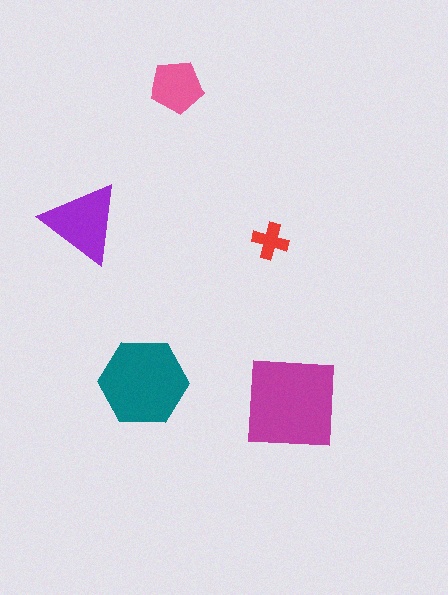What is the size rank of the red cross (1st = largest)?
5th.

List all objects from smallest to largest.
The red cross, the pink pentagon, the purple triangle, the teal hexagon, the magenta square.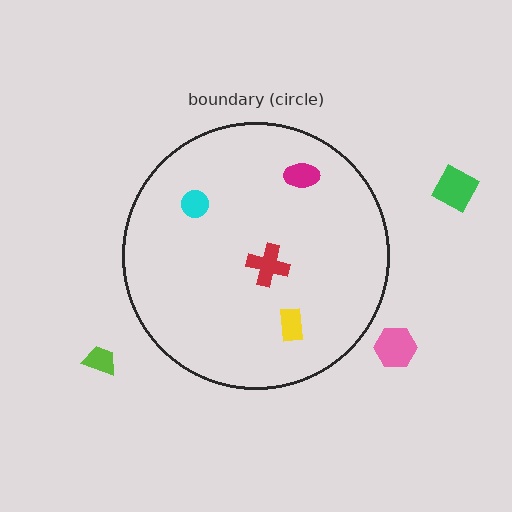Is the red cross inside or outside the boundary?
Inside.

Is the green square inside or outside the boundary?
Outside.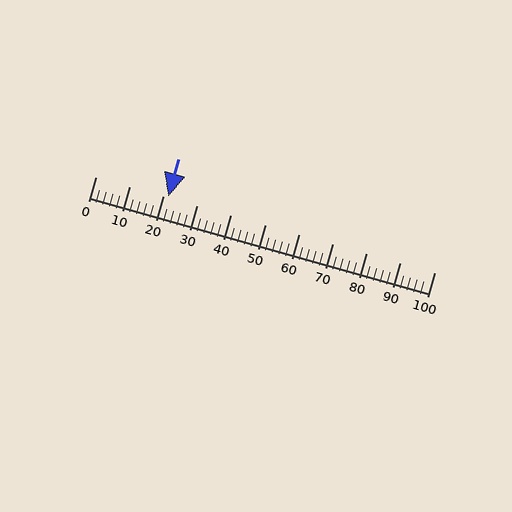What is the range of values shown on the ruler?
The ruler shows values from 0 to 100.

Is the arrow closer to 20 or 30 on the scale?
The arrow is closer to 20.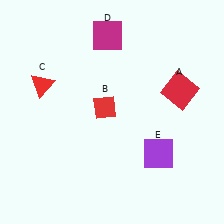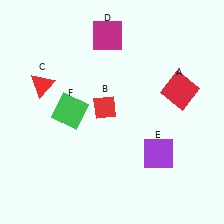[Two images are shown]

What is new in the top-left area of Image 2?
A green square (F) was added in the top-left area of Image 2.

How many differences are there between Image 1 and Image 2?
There is 1 difference between the two images.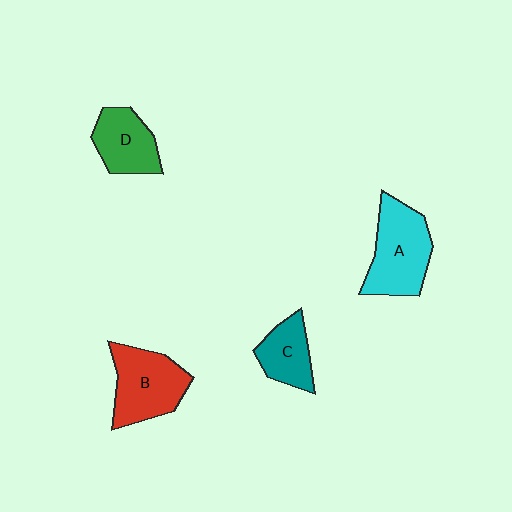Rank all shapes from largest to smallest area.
From largest to smallest: A (cyan), B (red), D (green), C (teal).